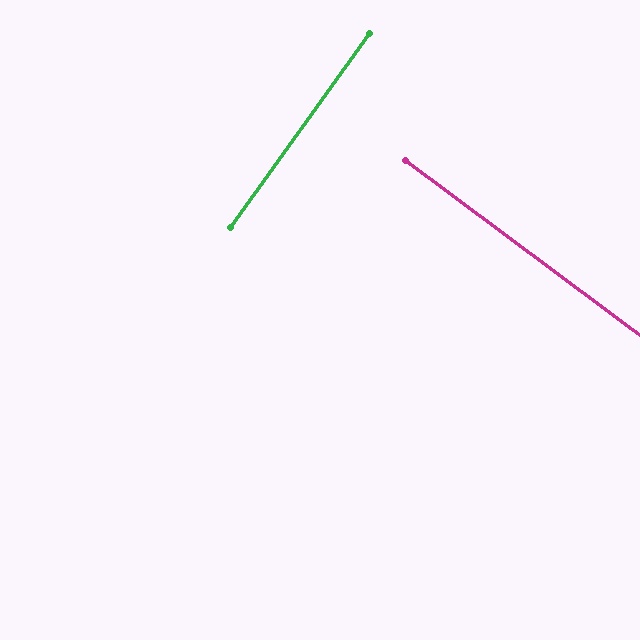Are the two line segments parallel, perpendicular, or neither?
Perpendicular — they meet at approximately 89°.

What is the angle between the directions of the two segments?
Approximately 89 degrees.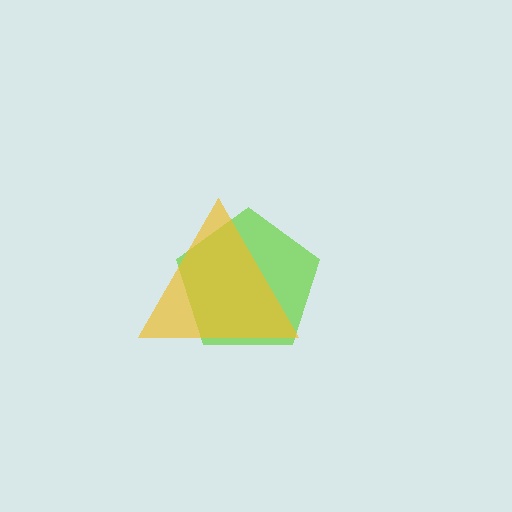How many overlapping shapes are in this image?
There are 2 overlapping shapes in the image.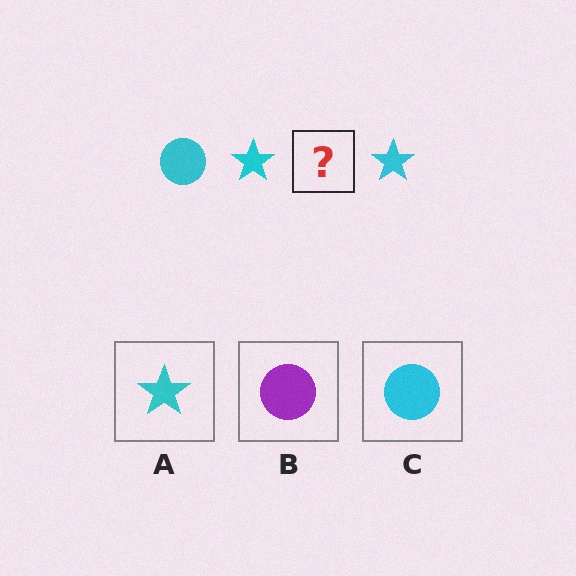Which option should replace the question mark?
Option C.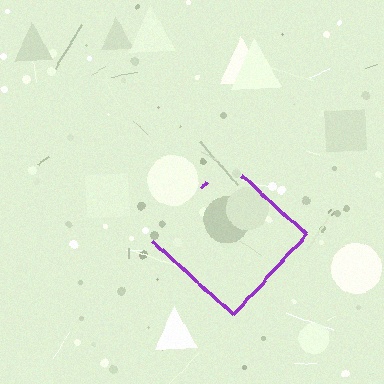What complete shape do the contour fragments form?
The contour fragments form a diamond.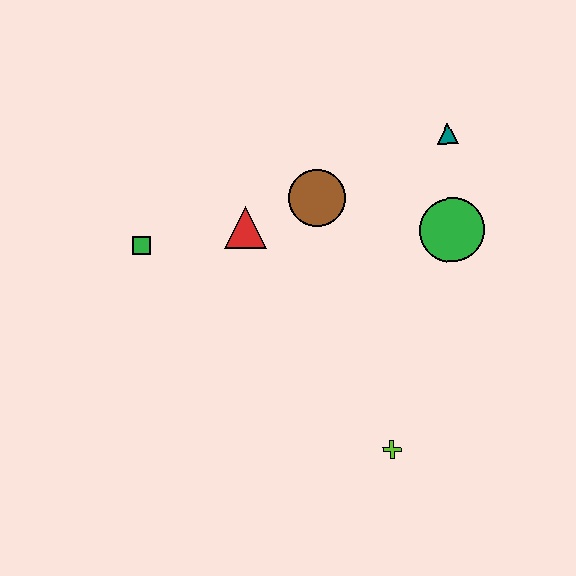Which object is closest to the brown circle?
The red triangle is closest to the brown circle.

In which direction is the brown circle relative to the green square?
The brown circle is to the right of the green square.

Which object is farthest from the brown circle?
The lime cross is farthest from the brown circle.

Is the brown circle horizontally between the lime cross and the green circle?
No